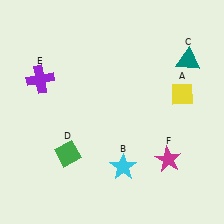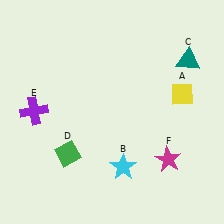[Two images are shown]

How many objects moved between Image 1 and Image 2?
1 object moved between the two images.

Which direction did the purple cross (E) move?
The purple cross (E) moved down.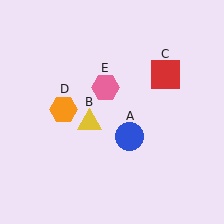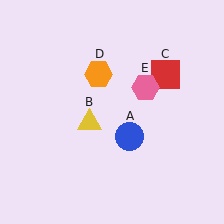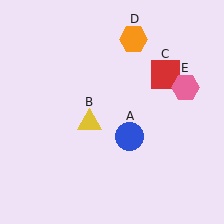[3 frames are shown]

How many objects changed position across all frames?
2 objects changed position: orange hexagon (object D), pink hexagon (object E).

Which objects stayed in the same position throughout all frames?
Blue circle (object A) and yellow triangle (object B) and red square (object C) remained stationary.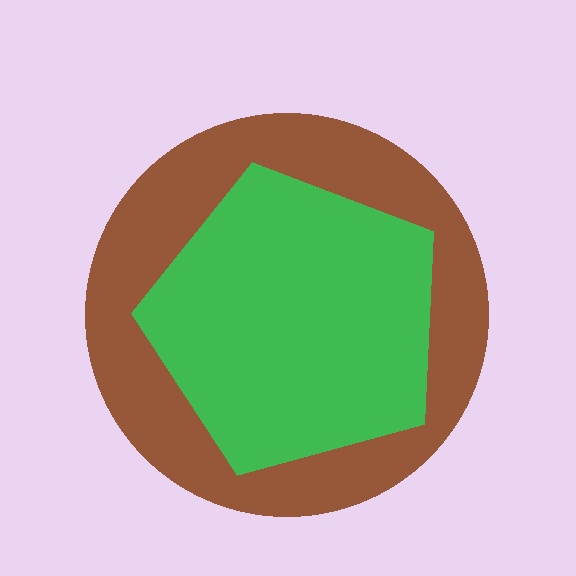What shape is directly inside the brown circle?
The green pentagon.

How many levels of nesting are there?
2.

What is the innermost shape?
The green pentagon.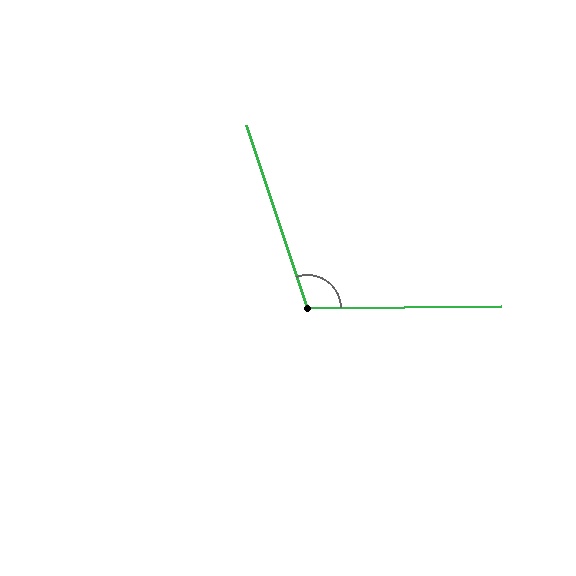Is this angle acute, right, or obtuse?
It is obtuse.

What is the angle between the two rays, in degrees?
Approximately 108 degrees.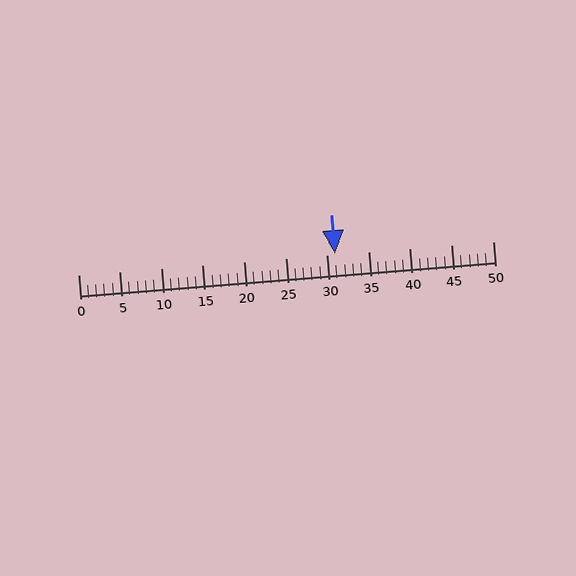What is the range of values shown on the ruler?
The ruler shows values from 0 to 50.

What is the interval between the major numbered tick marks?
The major tick marks are spaced 5 units apart.